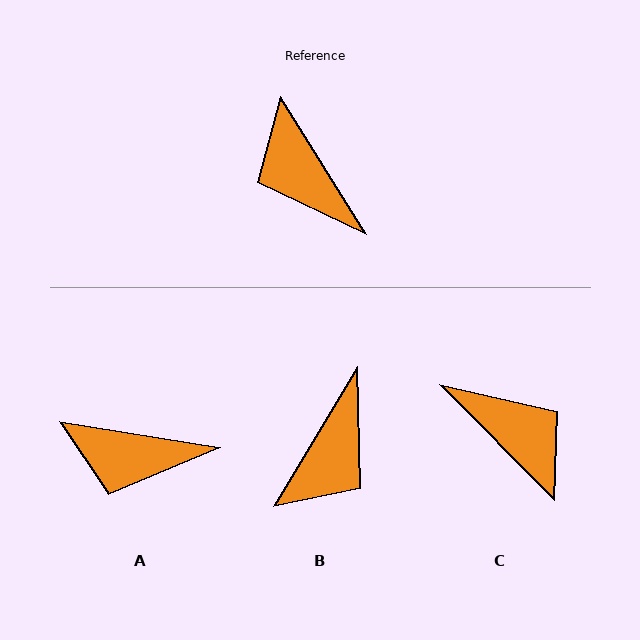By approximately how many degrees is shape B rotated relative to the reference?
Approximately 117 degrees counter-clockwise.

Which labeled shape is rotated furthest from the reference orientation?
C, about 167 degrees away.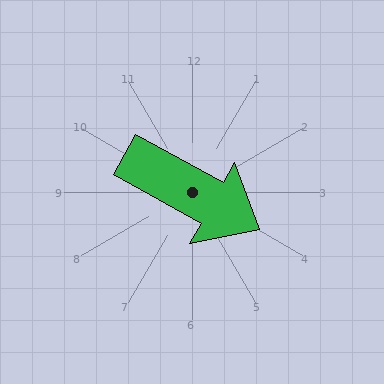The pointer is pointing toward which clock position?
Roughly 4 o'clock.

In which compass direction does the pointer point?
Southeast.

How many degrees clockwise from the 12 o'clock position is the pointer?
Approximately 119 degrees.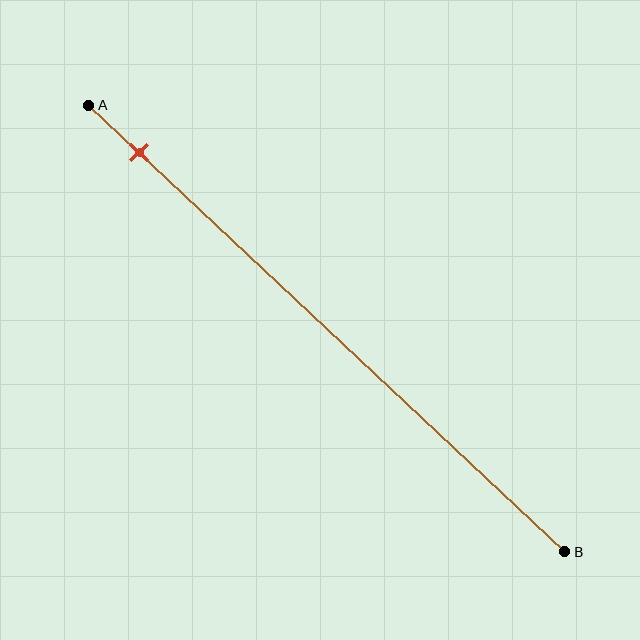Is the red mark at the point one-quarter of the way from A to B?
No, the mark is at about 10% from A, not at the 25% one-quarter point.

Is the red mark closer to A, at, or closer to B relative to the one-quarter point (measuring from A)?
The red mark is closer to point A than the one-quarter point of segment AB.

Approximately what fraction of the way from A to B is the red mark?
The red mark is approximately 10% of the way from A to B.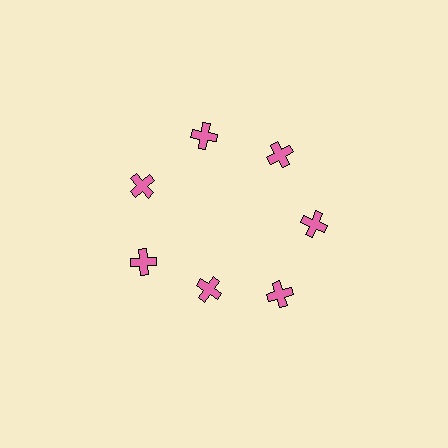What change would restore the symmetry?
The symmetry would be restored by moving it outward, back onto the ring so that all 7 crosses sit at equal angles and equal distance from the center.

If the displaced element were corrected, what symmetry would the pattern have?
It would have 7-fold rotational symmetry — the pattern would map onto itself every 51 degrees.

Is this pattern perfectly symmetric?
No. The 7 pink crosses are arranged in a ring, but one element near the 6 o'clock position is pulled inward toward the center, breaking the 7-fold rotational symmetry.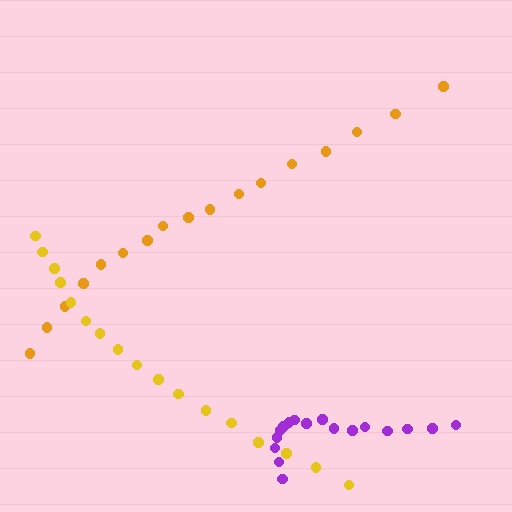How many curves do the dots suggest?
There are 3 distinct paths.